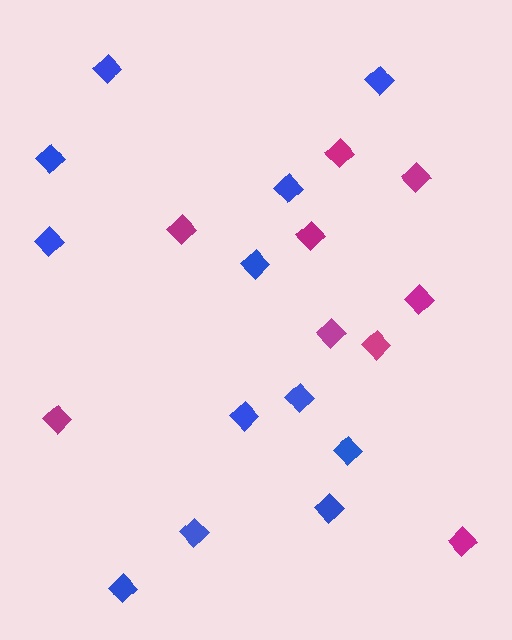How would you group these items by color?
There are 2 groups: one group of blue diamonds (12) and one group of magenta diamonds (9).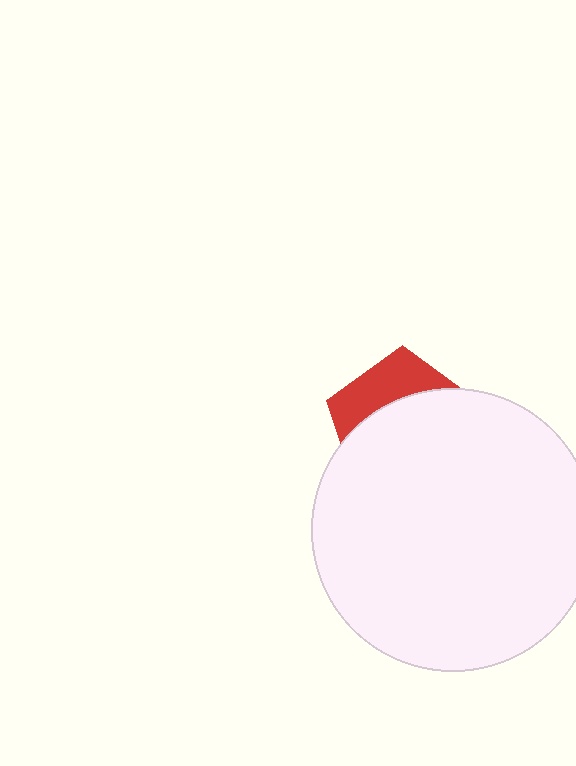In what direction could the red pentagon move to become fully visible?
The red pentagon could move up. That would shift it out from behind the white circle entirely.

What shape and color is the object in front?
The object in front is a white circle.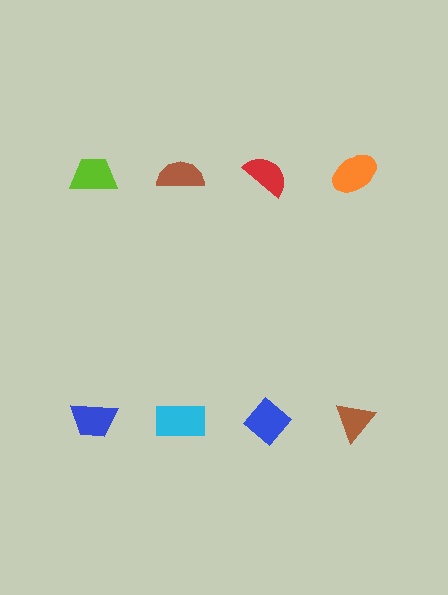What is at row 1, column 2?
A brown semicircle.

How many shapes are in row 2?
4 shapes.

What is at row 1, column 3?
A red semicircle.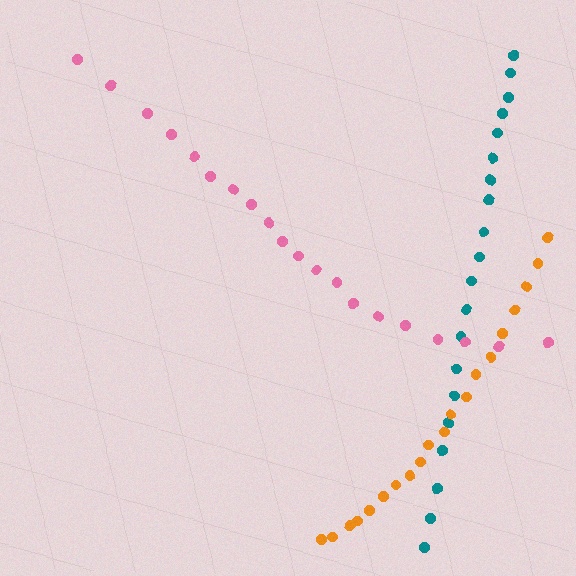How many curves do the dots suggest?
There are 3 distinct paths.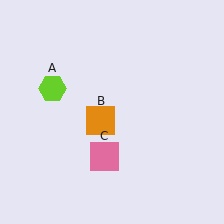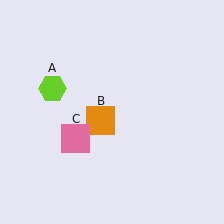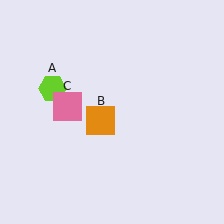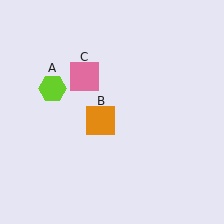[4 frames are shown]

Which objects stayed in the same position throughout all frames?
Lime hexagon (object A) and orange square (object B) remained stationary.